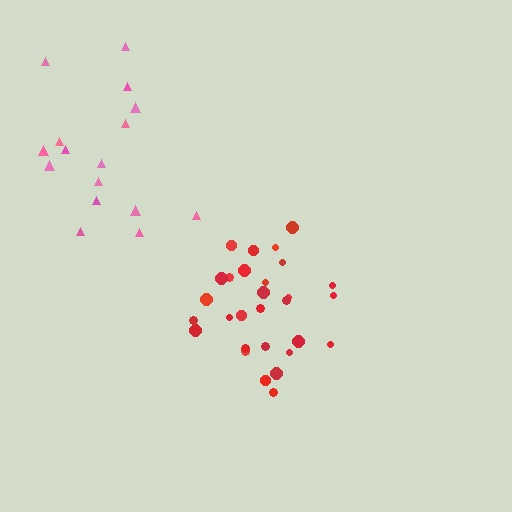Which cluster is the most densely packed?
Red.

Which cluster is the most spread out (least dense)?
Pink.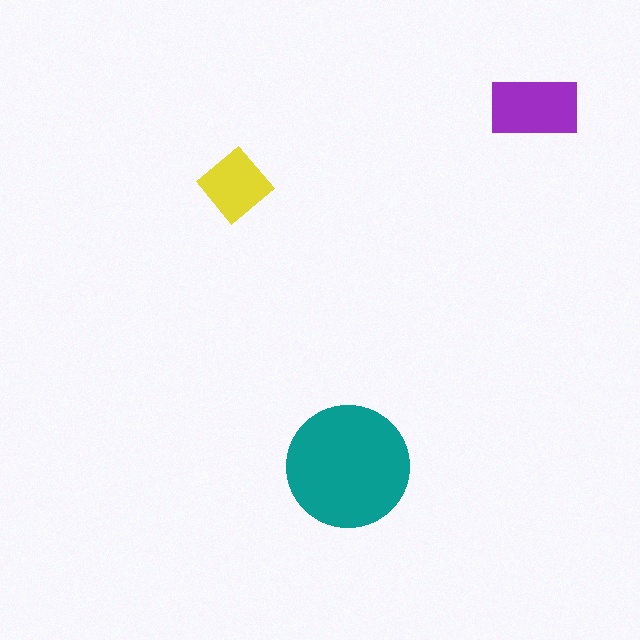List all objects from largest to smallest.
The teal circle, the purple rectangle, the yellow diamond.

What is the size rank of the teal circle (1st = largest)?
1st.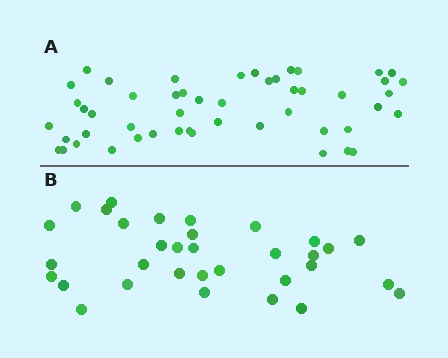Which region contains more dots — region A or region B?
Region A (the top region) has more dots.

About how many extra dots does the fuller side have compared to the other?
Region A has approximately 15 more dots than region B.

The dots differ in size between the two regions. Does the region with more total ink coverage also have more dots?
No. Region B has more total ink coverage because its dots are larger, but region A actually contains more individual dots. Total area can be misleading — the number of items is what matters here.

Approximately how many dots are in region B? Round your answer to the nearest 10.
About 30 dots. (The exact count is 33, which rounds to 30.)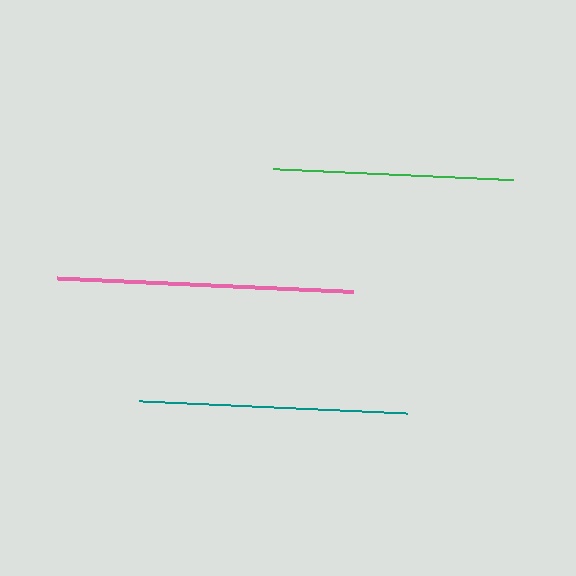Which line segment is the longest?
The pink line is the longest at approximately 295 pixels.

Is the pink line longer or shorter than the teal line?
The pink line is longer than the teal line.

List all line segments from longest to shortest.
From longest to shortest: pink, teal, green.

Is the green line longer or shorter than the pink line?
The pink line is longer than the green line.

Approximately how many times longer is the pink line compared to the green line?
The pink line is approximately 1.2 times the length of the green line.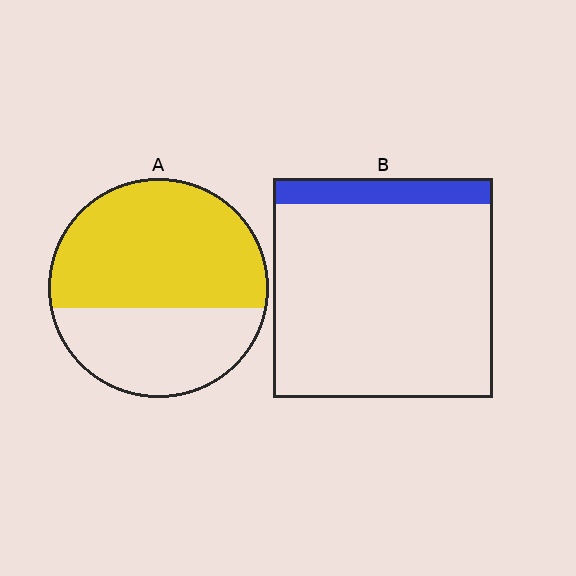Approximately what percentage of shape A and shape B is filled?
A is approximately 60% and B is approximately 10%.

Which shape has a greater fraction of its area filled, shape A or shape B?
Shape A.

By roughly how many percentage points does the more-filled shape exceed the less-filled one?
By roughly 50 percentage points (A over B).